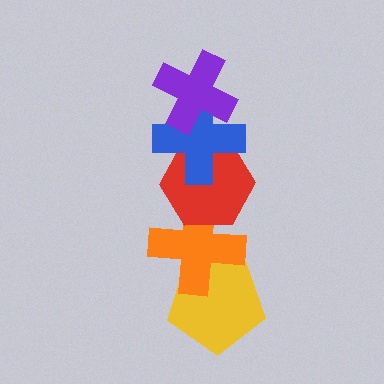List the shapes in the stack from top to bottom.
From top to bottom: the purple cross, the blue cross, the red hexagon, the orange cross, the yellow pentagon.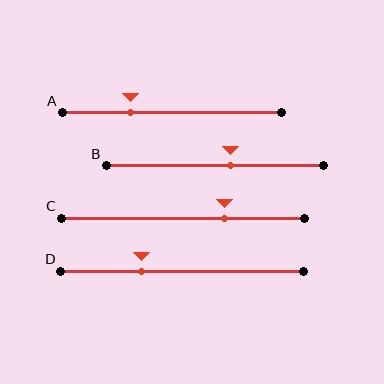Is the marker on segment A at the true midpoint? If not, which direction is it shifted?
No, the marker on segment A is shifted to the left by about 19% of the segment length.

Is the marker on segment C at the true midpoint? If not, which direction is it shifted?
No, the marker on segment C is shifted to the right by about 17% of the segment length.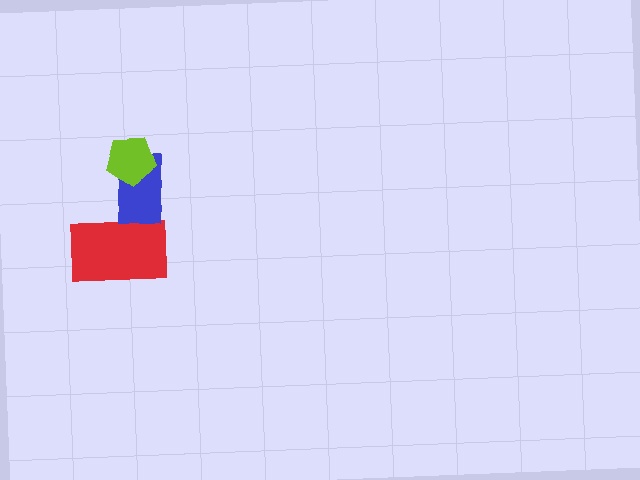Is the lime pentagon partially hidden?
No, no other shape covers it.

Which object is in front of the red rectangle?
The blue rectangle is in front of the red rectangle.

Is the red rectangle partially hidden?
Yes, it is partially covered by another shape.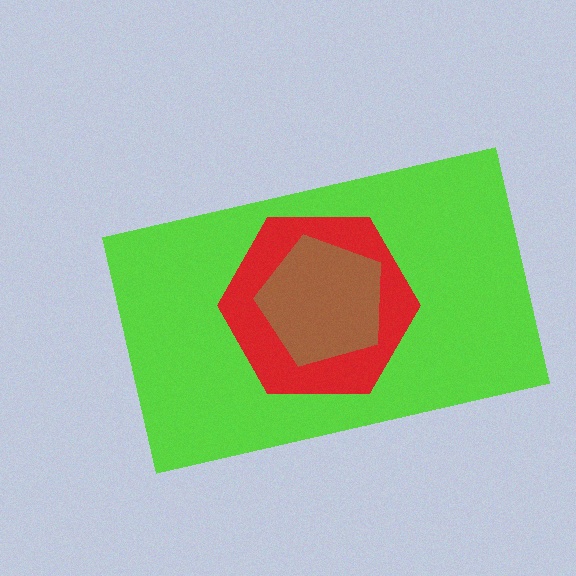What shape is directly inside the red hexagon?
The brown pentagon.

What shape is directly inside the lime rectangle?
The red hexagon.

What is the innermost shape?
The brown pentagon.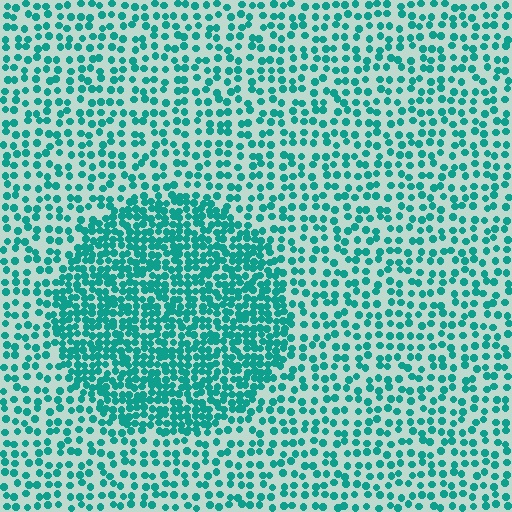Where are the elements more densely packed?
The elements are more densely packed inside the circle boundary.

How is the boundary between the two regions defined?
The boundary is defined by a change in element density (approximately 2.1x ratio). All elements are the same color, size, and shape.